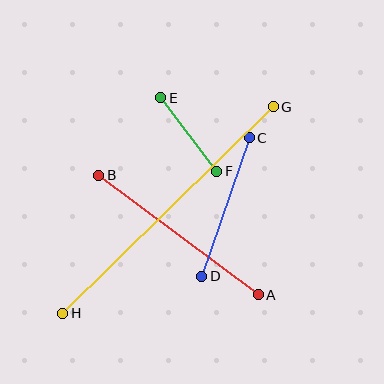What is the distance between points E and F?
The distance is approximately 92 pixels.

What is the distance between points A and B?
The distance is approximately 199 pixels.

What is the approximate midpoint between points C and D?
The midpoint is at approximately (225, 207) pixels.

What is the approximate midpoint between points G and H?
The midpoint is at approximately (168, 210) pixels.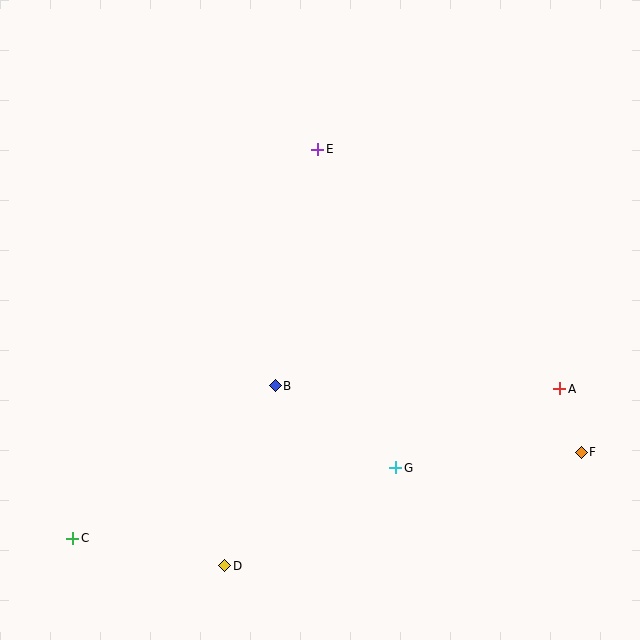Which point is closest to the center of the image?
Point B at (275, 386) is closest to the center.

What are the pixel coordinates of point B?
Point B is at (275, 386).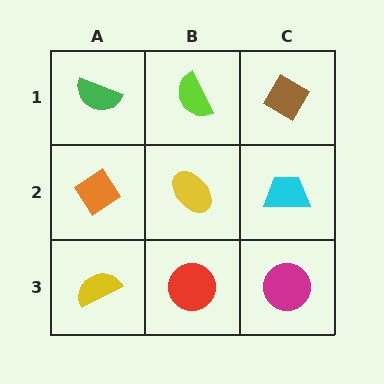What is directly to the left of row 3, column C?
A red circle.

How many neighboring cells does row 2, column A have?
3.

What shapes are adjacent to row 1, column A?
An orange diamond (row 2, column A), a lime semicircle (row 1, column B).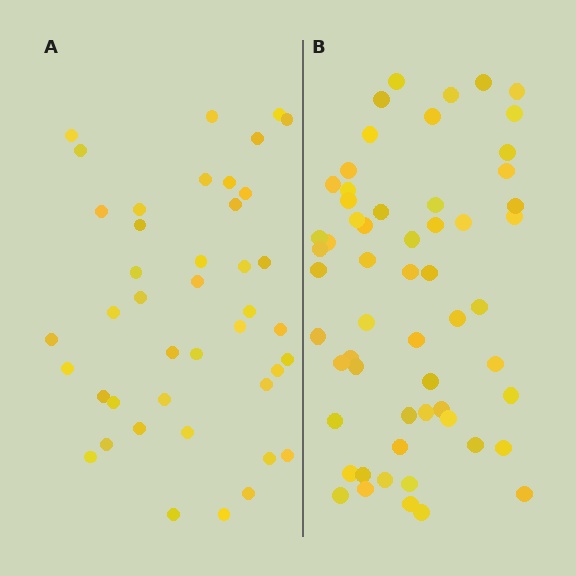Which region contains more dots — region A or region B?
Region B (the right region) has more dots.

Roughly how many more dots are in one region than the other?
Region B has approximately 15 more dots than region A.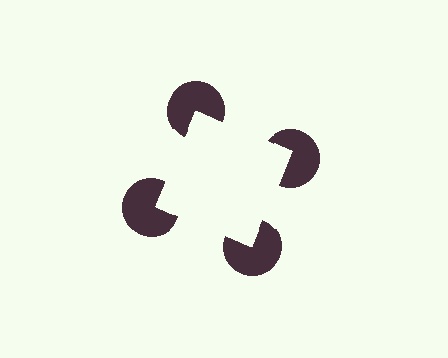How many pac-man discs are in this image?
There are 4 — one at each vertex of the illusory square.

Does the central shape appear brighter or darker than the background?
It typically appears slightly brighter than the background, even though no actual brightness change is drawn.